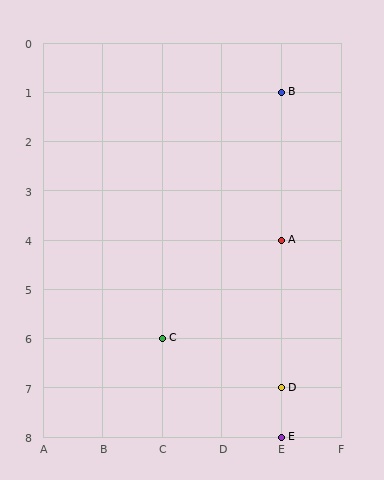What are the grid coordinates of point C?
Point C is at grid coordinates (C, 6).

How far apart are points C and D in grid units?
Points C and D are 2 columns and 1 row apart (about 2.2 grid units diagonally).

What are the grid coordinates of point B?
Point B is at grid coordinates (E, 1).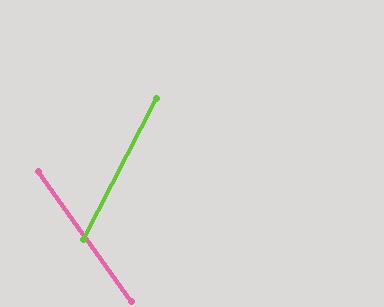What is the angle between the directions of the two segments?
Approximately 63 degrees.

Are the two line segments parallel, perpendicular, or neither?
Neither parallel nor perpendicular — they differ by about 63°.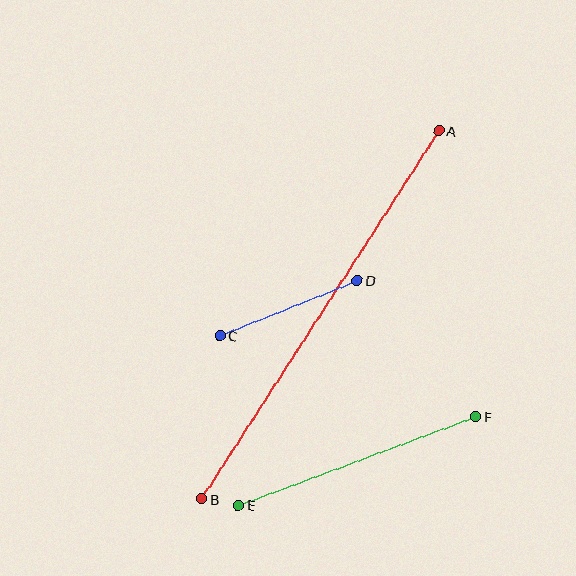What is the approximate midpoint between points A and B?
The midpoint is at approximately (320, 315) pixels.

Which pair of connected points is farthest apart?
Points A and B are farthest apart.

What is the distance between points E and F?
The distance is approximately 253 pixels.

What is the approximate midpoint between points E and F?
The midpoint is at approximately (357, 461) pixels.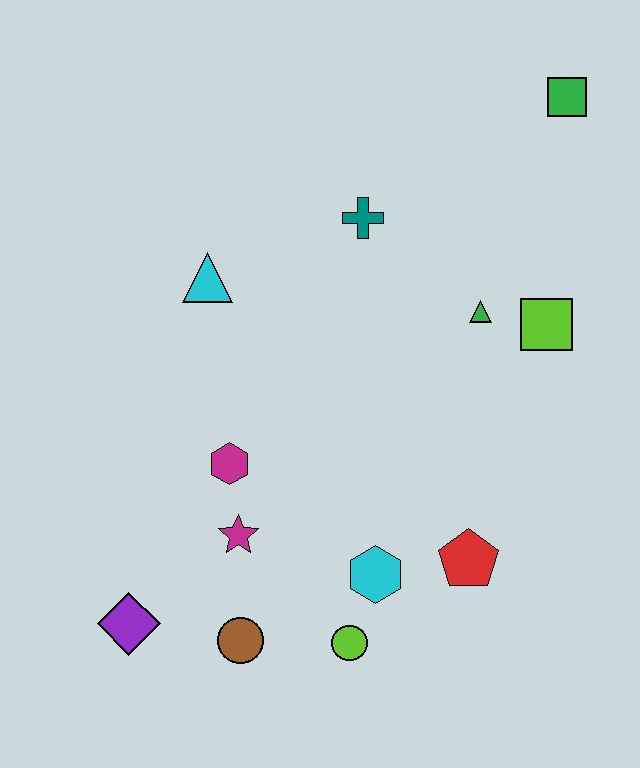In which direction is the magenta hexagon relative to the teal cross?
The magenta hexagon is below the teal cross.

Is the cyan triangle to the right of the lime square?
No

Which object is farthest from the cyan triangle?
The green square is farthest from the cyan triangle.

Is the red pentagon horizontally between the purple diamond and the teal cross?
No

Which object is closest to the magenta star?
The magenta hexagon is closest to the magenta star.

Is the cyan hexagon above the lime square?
No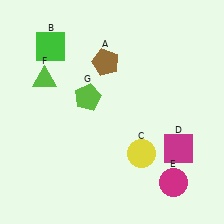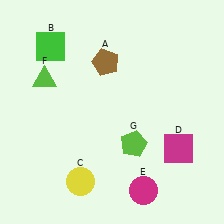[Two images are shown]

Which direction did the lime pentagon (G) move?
The lime pentagon (G) moved down.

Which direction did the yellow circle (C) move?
The yellow circle (C) moved left.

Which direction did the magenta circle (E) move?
The magenta circle (E) moved left.